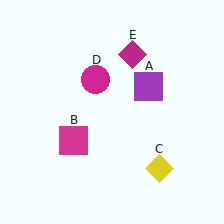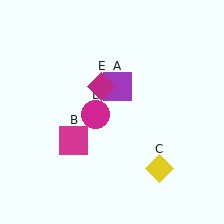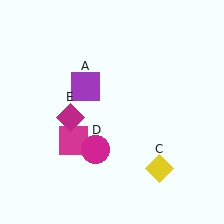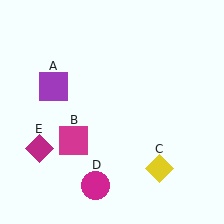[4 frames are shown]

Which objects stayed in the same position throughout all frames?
Magenta square (object B) and yellow diamond (object C) remained stationary.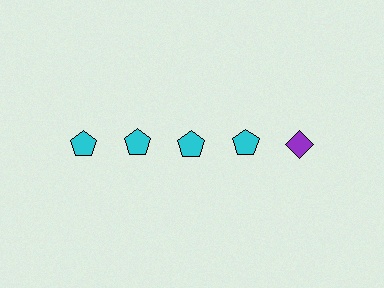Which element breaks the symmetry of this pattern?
The purple diamond in the top row, rightmost column breaks the symmetry. All other shapes are cyan pentagons.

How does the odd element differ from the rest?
It differs in both color (purple instead of cyan) and shape (diamond instead of pentagon).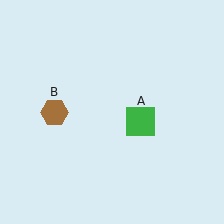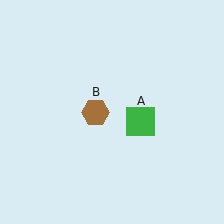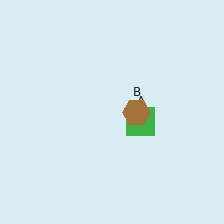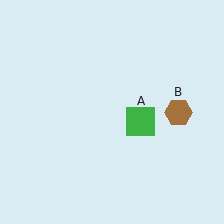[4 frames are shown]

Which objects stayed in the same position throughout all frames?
Green square (object A) remained stationary.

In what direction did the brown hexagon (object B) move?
The brown hexagon (object B) moved right.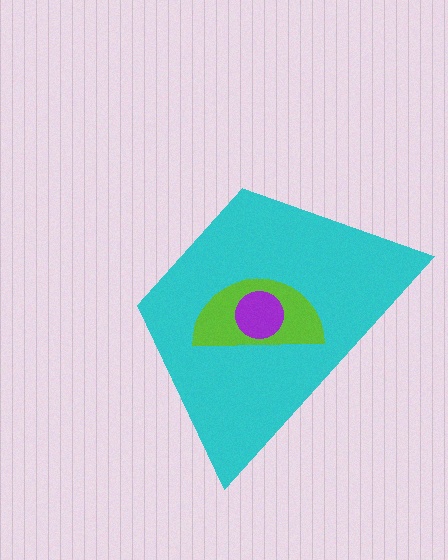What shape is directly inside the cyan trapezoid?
The lime semicircle.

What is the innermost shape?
The purple circle.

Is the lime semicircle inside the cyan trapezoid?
Yes.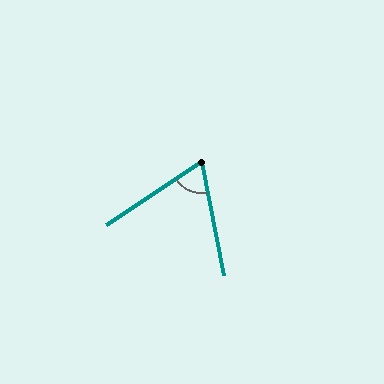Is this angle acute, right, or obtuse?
It is acute.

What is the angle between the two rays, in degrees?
Approximately 68 degrees.